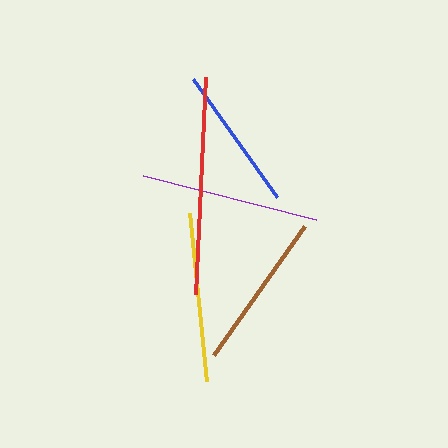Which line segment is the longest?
The red line is the longest at approximately 217 pixels.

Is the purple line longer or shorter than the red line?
The red line is longer than the purple line.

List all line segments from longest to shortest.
From longest to shortest: red, purple, yellow, brown, blue.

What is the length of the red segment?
The red segment is approximately 217 pixels long.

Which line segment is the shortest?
The blue line is the shortest at approximately 145 pixels.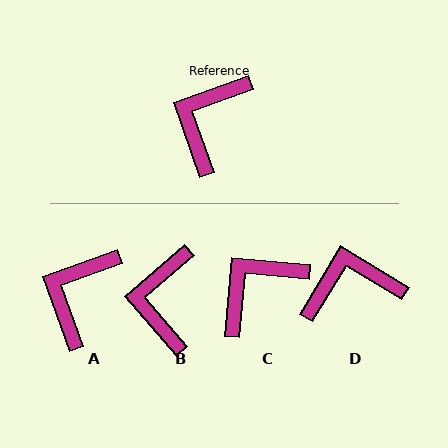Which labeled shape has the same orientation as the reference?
A.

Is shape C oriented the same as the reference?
No, it is off by about 25 degrees.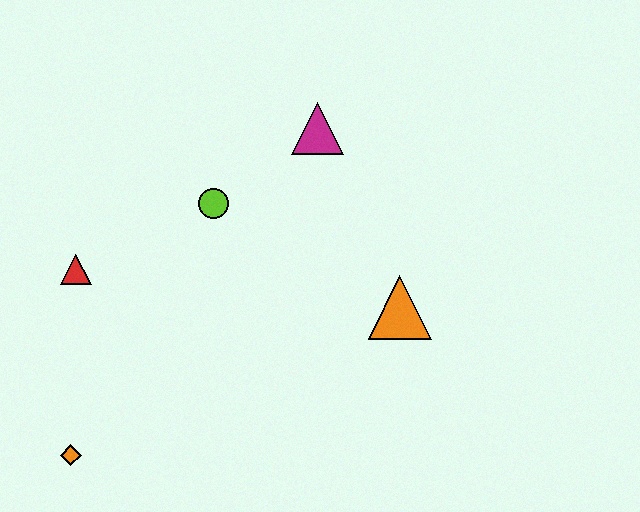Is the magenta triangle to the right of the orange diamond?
Yes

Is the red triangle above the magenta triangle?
No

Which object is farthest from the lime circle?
The orange diamond is farthest from the lime circle.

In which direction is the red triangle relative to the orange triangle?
The red triangle is to the left of the orange triangle.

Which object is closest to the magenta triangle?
The lime circle is closest to the magenta triangle.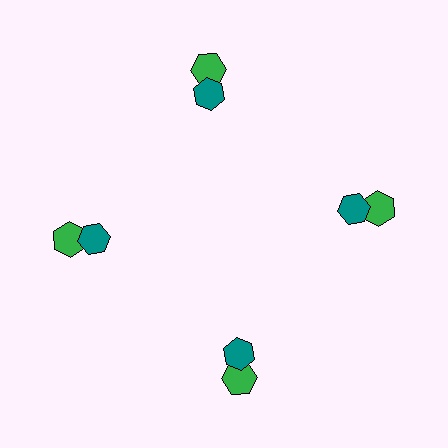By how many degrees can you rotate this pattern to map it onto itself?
The pattern maps onto itself every 90 degrees of rotation.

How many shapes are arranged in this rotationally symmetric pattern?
There are 8 shapes, arranged in 4 groups of 2.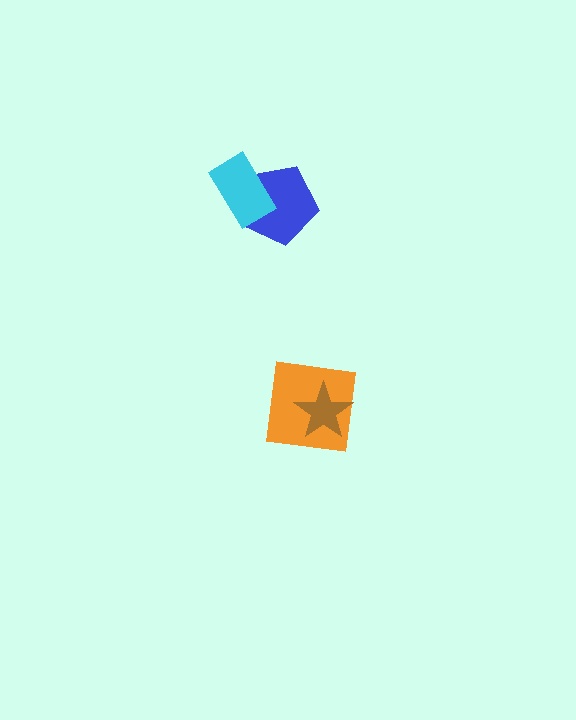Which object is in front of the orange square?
The brown star is in front of the orange square.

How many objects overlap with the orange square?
1 object overlaps with the orange square.